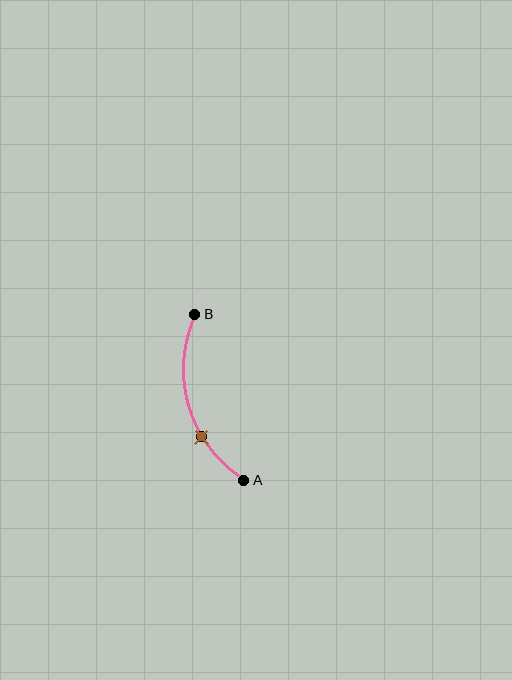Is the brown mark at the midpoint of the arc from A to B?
No. The brown mark lies on the arc but is closer to endpoint A. The arc midpoint would be at the point on the curve equidistant along the arc from both A and B.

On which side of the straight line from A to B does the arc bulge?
The arc bulges to the left of the straight line connecting A and B.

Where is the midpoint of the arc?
The arc midpoint is the point on the curve farthest from the straight line joining A and B. It sits to the left of that line.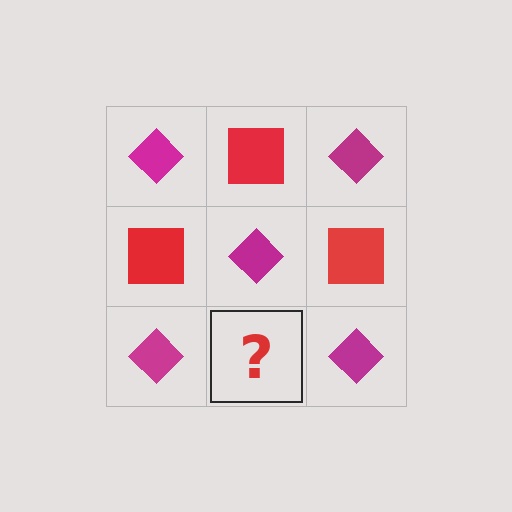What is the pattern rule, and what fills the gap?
The rule is that it alternates magenta diamond and red square in a checkerboard pattern. The gap should be filled with a red square.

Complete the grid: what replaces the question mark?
The question mark should be replaced with a red square.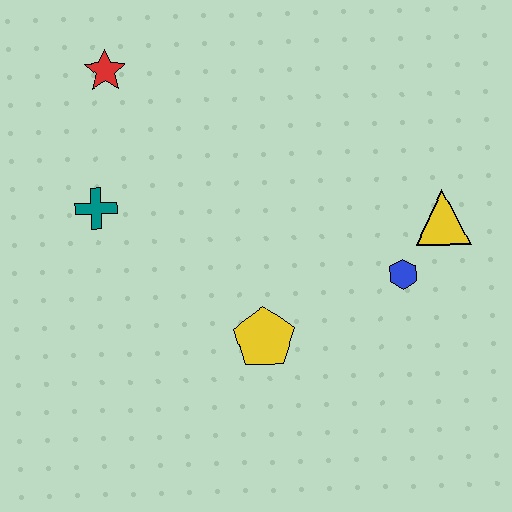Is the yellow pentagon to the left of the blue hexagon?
Yes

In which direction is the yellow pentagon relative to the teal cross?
The yellow pentagon is to the right of the teal cross.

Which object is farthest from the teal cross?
The yellow triangle is farthest from the teal cross.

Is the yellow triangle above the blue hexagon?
Yes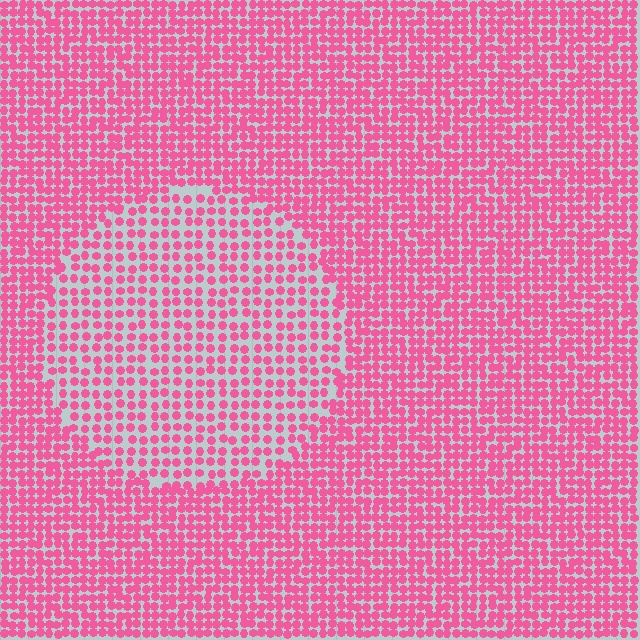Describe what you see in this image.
The image contains small pink elements arranged at two different densities. A circle-shaped region is visible where the elements are less densely packed than the surrounding area.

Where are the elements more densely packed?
The elements are more densely packed outside the circle boundary.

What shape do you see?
I see a circle.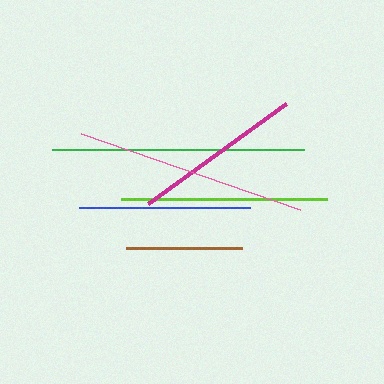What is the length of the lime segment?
The lime segment is approximately 205 pixels long.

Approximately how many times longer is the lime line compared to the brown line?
The lime line is approximately 1.8 times the length of the brown line.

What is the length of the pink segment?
The pink segment is approximately 232 pixels long.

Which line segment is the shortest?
The brown line is the shortest at approximately 116 pixels.